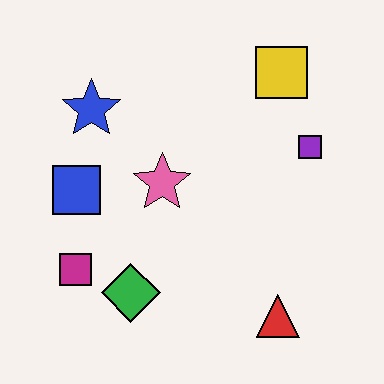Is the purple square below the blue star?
Yes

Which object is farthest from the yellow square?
The magenta square is farthest from the yellow square.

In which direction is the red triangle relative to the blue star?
The red triangle is below the blue star.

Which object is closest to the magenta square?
The green diamond is closest to the magenta square.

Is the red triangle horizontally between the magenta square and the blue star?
No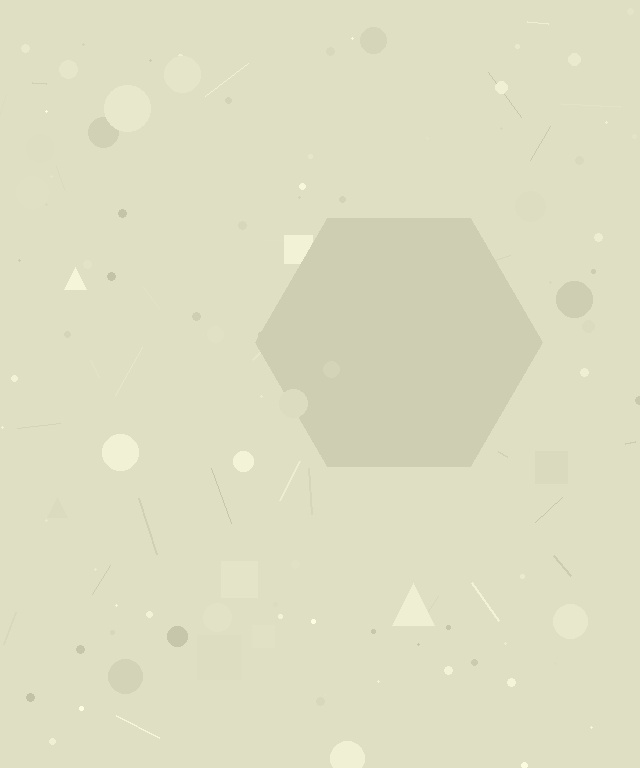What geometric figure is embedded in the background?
A hexagon is embedded in the background.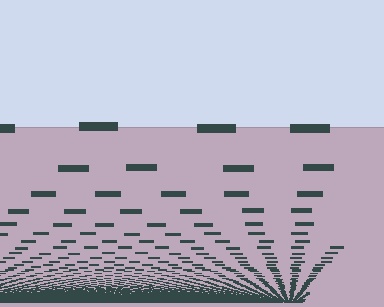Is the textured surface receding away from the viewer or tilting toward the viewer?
The surface appears to tilt toward the viewer. Texture elements get larger and sparser toward the top.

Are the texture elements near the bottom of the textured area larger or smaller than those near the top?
Smaller. The gradient is inverted — elements near the bottom are smaller and denser.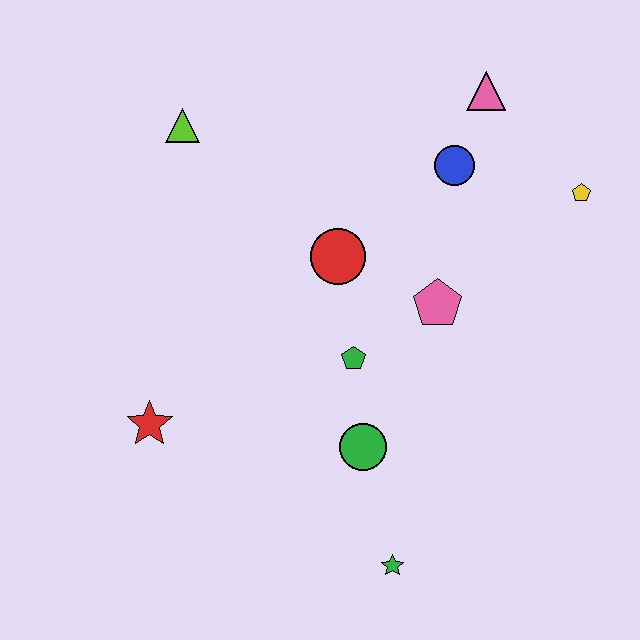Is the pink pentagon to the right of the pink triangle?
No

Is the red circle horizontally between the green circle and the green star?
No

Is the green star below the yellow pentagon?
Yes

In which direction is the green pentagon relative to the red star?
The green pentagon is to the right of the red star.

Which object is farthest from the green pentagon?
The pink triangle is farthest from the green pentagon.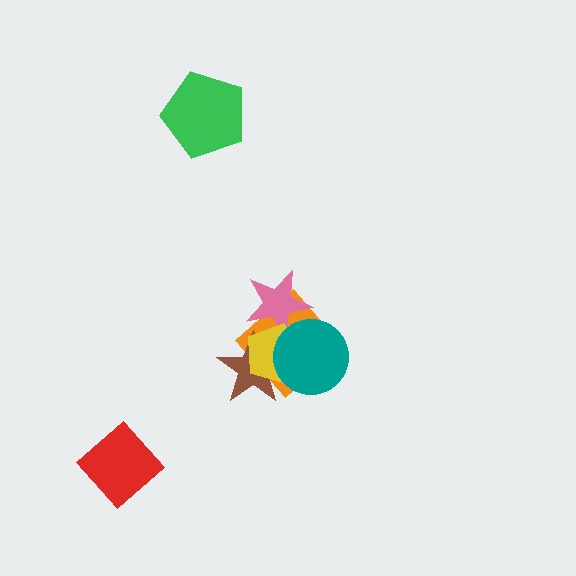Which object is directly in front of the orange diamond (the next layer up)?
The brown star is directly in front of the orange diamond.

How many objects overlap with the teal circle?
4 objects overlap with the teal circle.